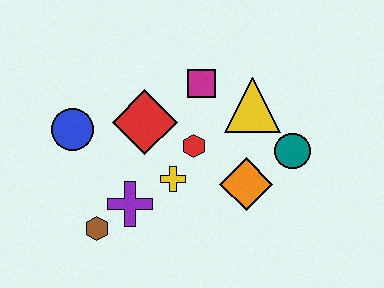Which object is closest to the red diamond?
The red hexagon is closest to the red diamond.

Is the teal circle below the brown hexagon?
No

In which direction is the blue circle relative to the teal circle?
The blue circle is to the left of the teal circle.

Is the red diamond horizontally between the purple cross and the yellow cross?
Yes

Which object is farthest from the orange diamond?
The blue circle is farthest from the orange diamond.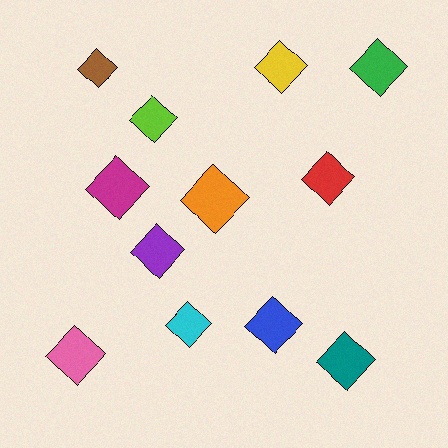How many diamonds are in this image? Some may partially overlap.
There are 12 diamonds.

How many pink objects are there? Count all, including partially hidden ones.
There is 1 pink object.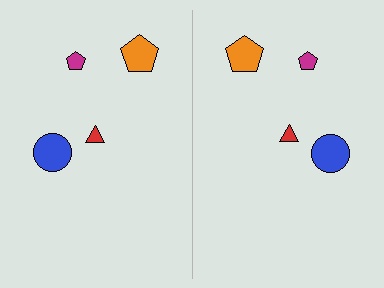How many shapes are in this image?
There are 8 shapes in this image.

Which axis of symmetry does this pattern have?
The pattern has a vertical axis of symmetry running through the center of the image.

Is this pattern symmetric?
Yes, this pattern has bilateral (reflection) symmetry.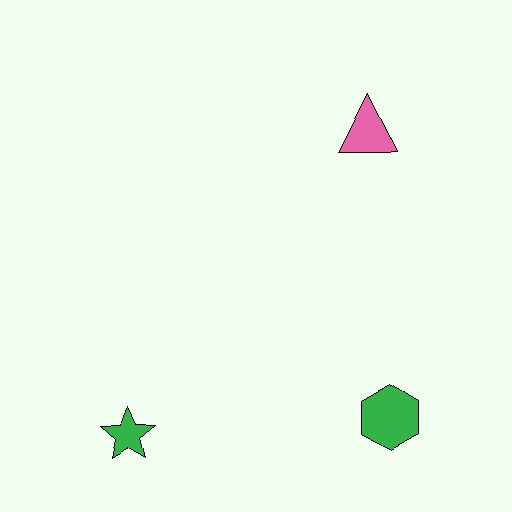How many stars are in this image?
There is 1 star.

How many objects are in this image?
There are 3 objects.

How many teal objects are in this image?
There are no teal objects.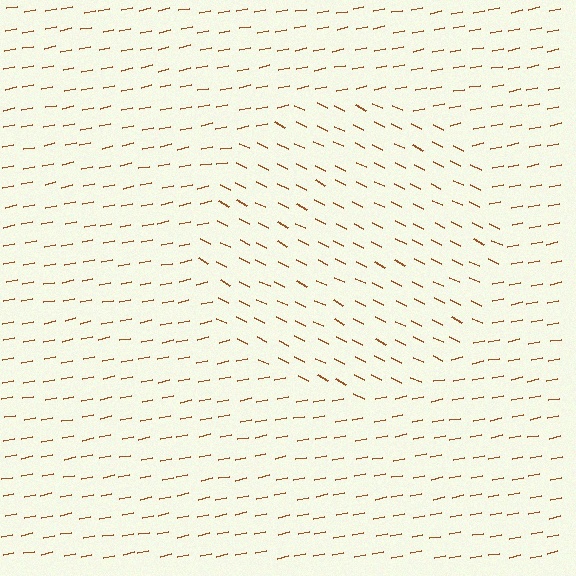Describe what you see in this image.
The image is filled with small brown line segments. A circle region in the image has lines oriented differently from the surrounding lines, creating a visible texture boundary.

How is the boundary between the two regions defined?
The boundary is defined purely by a change in line orientation (approximately 37 degrees difference). All lines are the same color and thickness.